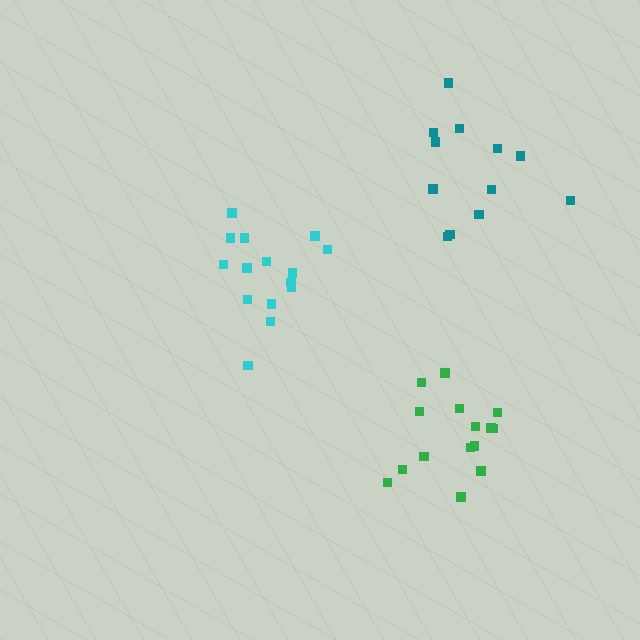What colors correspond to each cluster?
The clusters are colored: cyan, green, teal.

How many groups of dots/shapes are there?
There are 3 groups.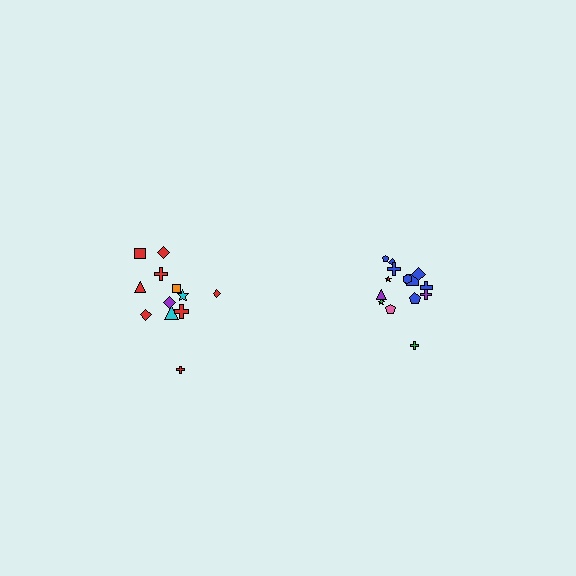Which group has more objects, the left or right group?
The right group.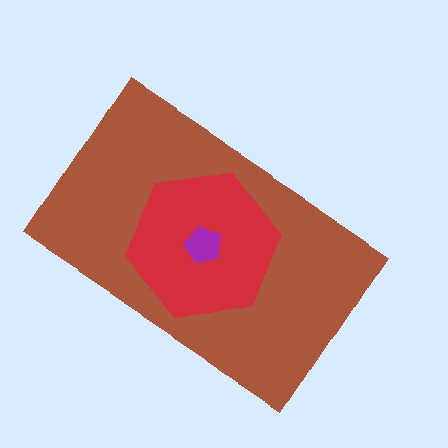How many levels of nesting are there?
3.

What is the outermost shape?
The brown rectangle.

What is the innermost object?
The purple pentagon.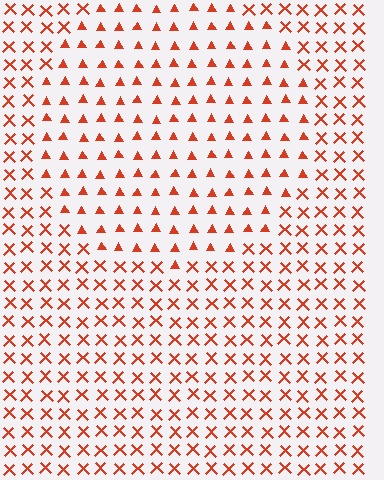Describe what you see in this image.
The image is filled with small red elements arranged in a uniform grid. A circle-shaped region contains triangles, while the surrounding area contains X marks. The boundary is defined purely by the change in element shape.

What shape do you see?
I see a circle.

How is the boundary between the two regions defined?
The boundary is defined by a change in element shape: triangles inside vs. X marks outside. All elements share the same color and spacing.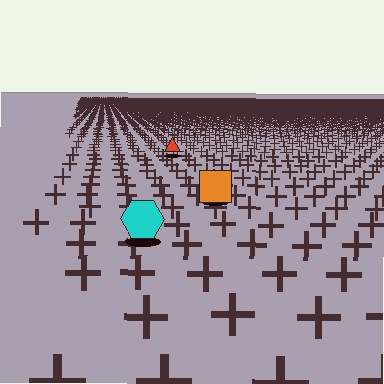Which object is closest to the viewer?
The cyan hexagon is closest. The texture marks near it are larger and more spread out.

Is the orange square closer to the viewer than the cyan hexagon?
No. The cyan hexagon is closer — you can tell from the texture gradient: the ground texture is coarser near it.